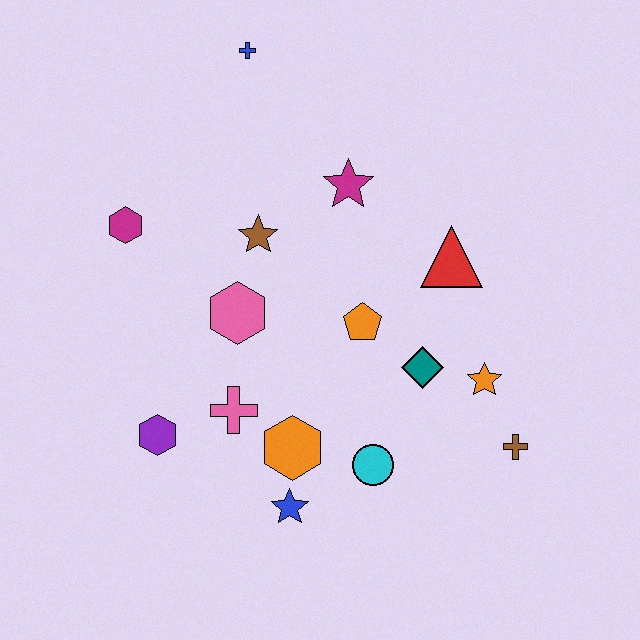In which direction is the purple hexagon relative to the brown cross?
The purple hexagon is to the left of the brown cross.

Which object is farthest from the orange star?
The blue cross is farthest from the orange star.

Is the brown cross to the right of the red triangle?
Yes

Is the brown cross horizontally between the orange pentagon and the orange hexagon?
No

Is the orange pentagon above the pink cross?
Yes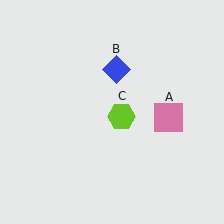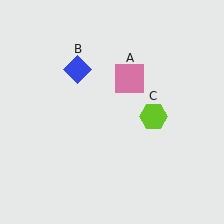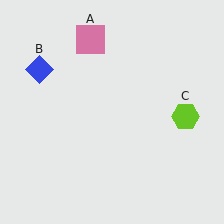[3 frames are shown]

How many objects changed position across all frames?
3 objects changed position: pink square (object A), blue diamond (object B), lime hexagon (object C).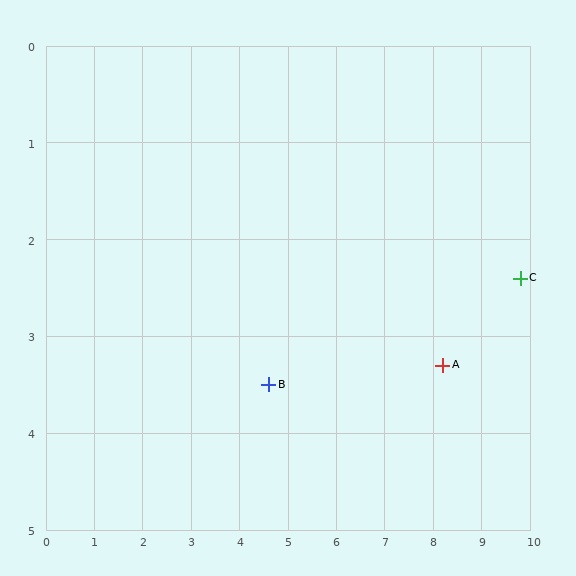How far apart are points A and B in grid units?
Points A and B are about 3.6 grid units apart.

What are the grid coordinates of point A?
Point A is at approximately (8.2, 3.3).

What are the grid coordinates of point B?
Point B is at approximately (4.6, 3.5).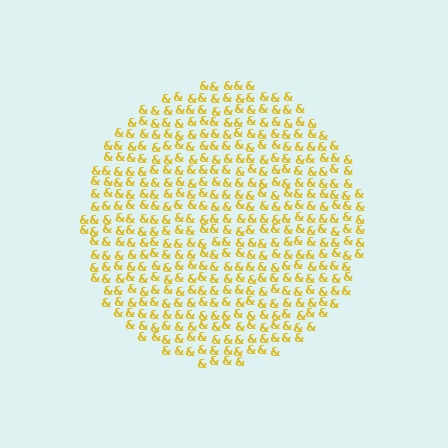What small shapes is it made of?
It is made of small ampersands.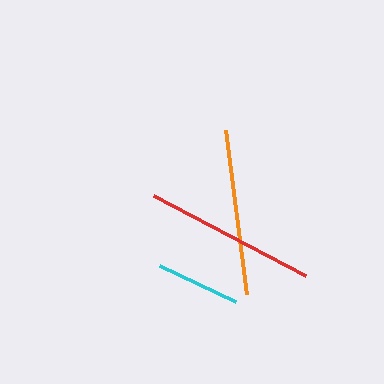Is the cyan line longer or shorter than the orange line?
The orange line is longer than the cyan line.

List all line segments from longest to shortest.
From longest to shortest: red, orange, cyan.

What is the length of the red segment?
The red segment is approximately 172 pixels long.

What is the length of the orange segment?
The orange segment is approximately 165 pixels long.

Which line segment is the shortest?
The cyan line is the shortest at approximately 84 pixels.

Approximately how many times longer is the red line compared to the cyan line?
The red line is approximately 2.1 times the length of the cyan line.